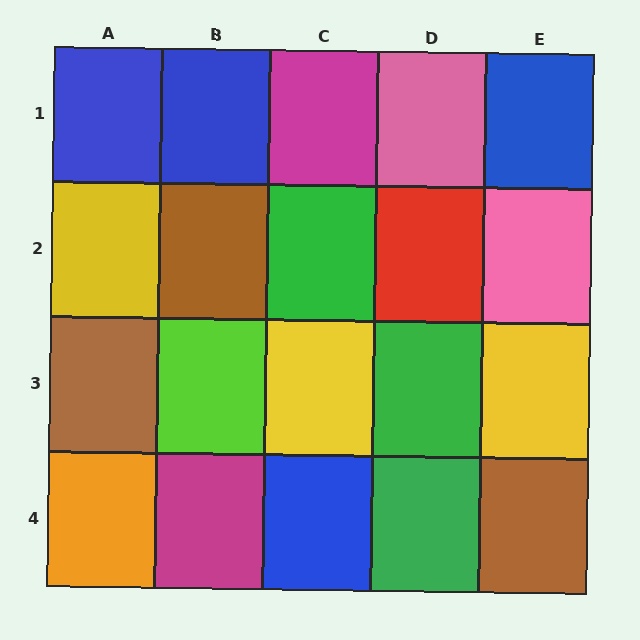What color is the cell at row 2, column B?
Brown.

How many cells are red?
1 cell is red.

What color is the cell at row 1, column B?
Blue.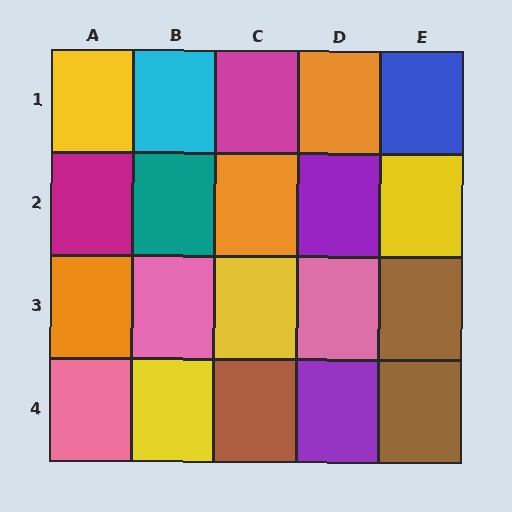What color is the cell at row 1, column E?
Blue.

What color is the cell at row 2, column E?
Yellow.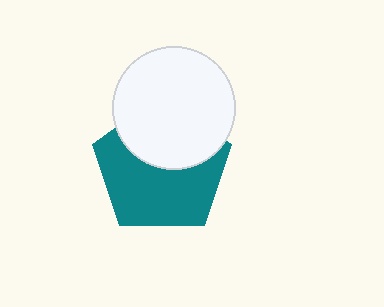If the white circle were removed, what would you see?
You would see the complete teal pentagon.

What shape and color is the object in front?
The object in front is a white circle.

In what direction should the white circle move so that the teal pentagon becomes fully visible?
The white circle should move up. That is the shortest direction to clear the overlap and leave the teal pentagon fully visible.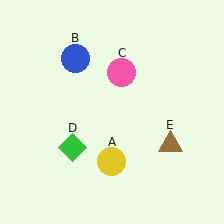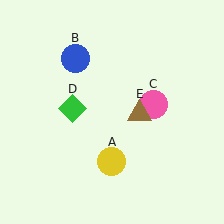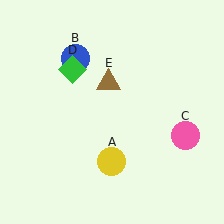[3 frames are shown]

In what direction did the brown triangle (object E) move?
The brown triangle (object E) moved up and to the left.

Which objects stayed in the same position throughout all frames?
Yellow circle (object A) and blue circle (object B) remained stationary.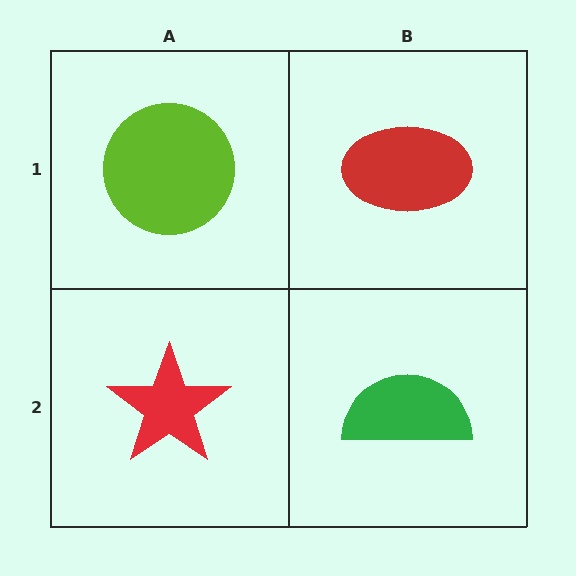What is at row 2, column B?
A green semicircle.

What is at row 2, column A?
A red star.